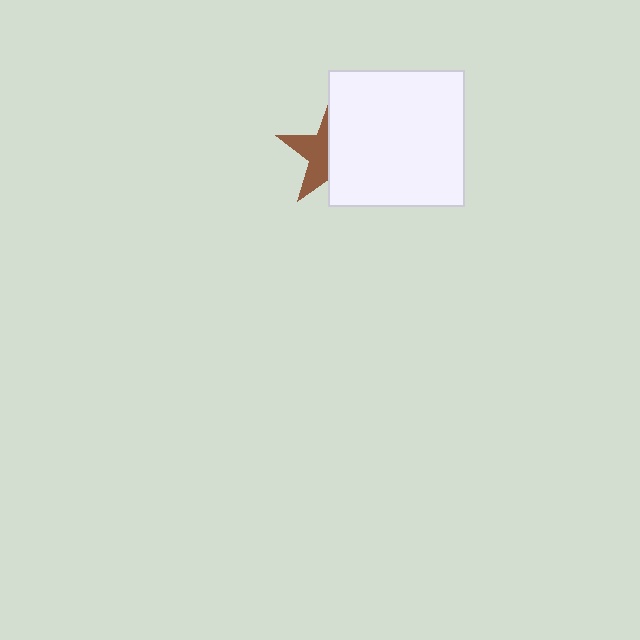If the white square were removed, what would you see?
You would see the complete brown star.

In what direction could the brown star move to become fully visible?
The brown star could move left. That would shift it out from behind the white square entirely.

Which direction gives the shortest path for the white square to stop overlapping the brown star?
Moving right gives the shortest separation.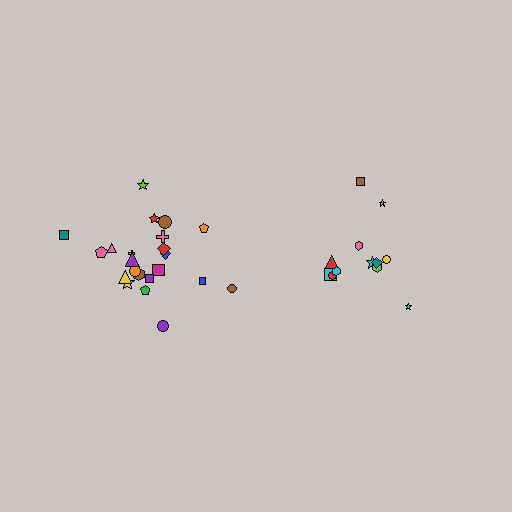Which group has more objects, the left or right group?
The left group.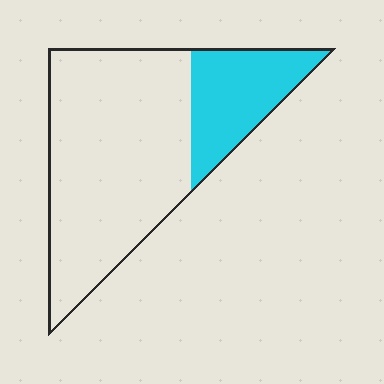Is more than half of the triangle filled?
No.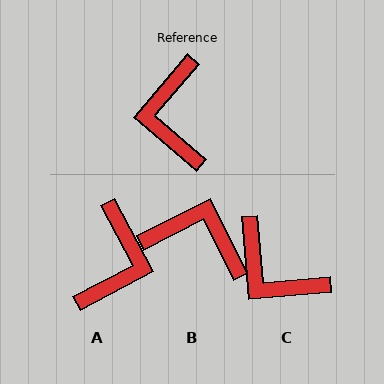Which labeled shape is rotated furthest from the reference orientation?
A, about 159 degrees away.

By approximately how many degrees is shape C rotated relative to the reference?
Approximately 45 degrees counter-clockwise.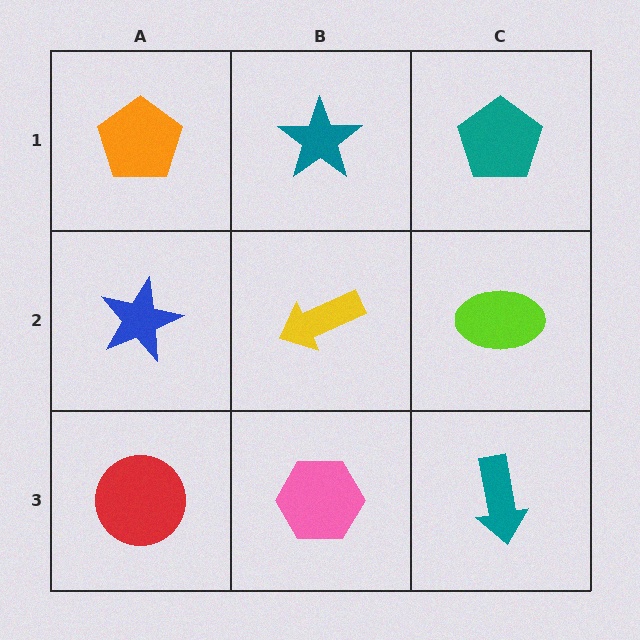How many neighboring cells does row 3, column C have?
2.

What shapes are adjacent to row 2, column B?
A teal star (row 1, column B), a pink hexagon (row 3, column B), a blue star (row 2, column A), a lime ellipse (row 2, column C).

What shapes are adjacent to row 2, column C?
A teal pentagon (row 1, column C), a teal arrow (row 3, column C), a yellow arrow (row 2, column B).